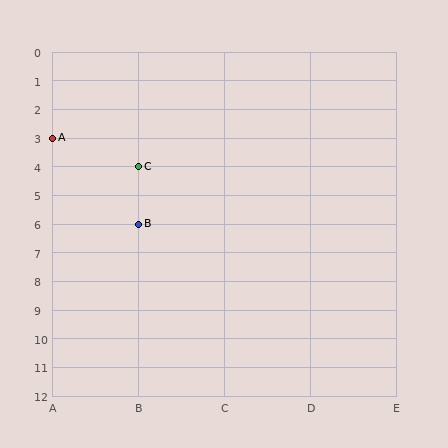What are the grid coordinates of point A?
Point A is at grid coordinates (A, 3).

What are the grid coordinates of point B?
Point B is at grid coordinates (B, 6).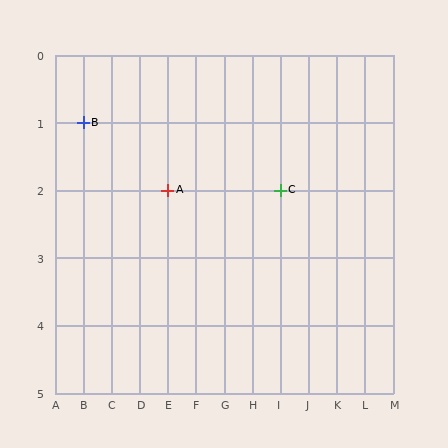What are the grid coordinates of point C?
Point C is at grid coordinates (I, 2).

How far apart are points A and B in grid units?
Points A and B are 3 columns and 1 row apart (about 3.2 grid units diagonally).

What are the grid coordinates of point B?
Point B is at grid coordinates (B, 1).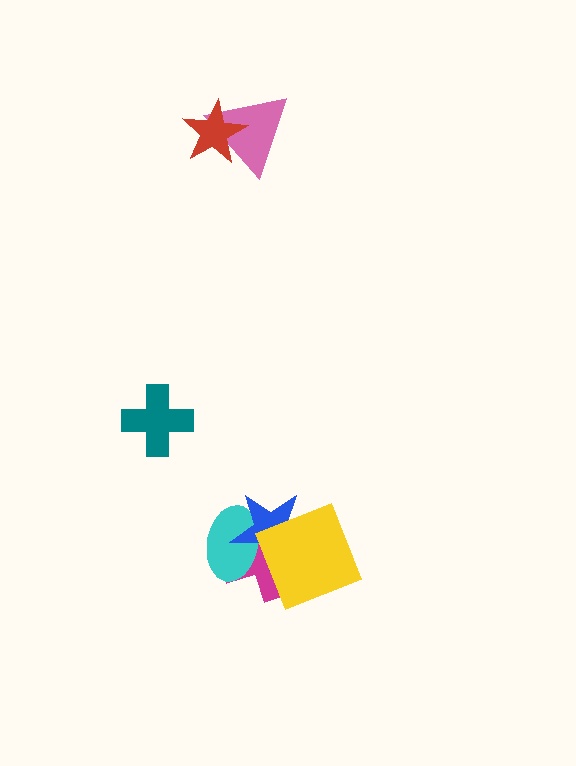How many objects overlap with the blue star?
3 objects overlap with the blue star.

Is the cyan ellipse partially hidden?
Yes, it is partially covered by another shape.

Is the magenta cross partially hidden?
Yes, it is partially covered by another shape.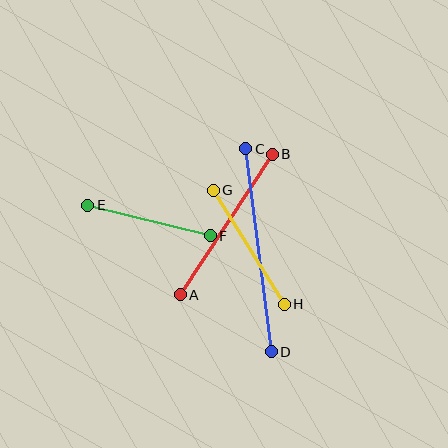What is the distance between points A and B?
The distance is approximately 167 pixels.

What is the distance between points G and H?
The distance is approximately 135 pixels.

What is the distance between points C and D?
The distance is approximately 204 pixels.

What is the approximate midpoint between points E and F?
The midpoint is at approximately (149, 221) pixels.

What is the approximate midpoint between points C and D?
The midpoint is at approximately (258, 250) pixels.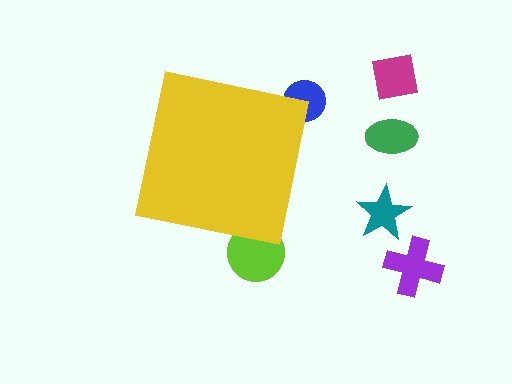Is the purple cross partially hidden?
No, the purple cross is fully visible.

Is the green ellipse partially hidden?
No, the green ellipse is fully visible.